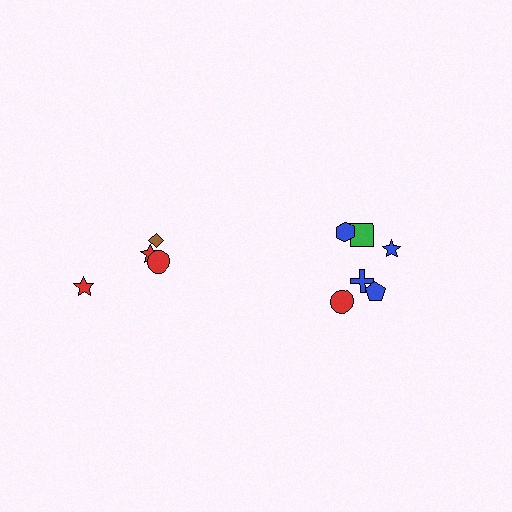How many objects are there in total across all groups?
There are 10 objects.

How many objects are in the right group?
There are 6 objects.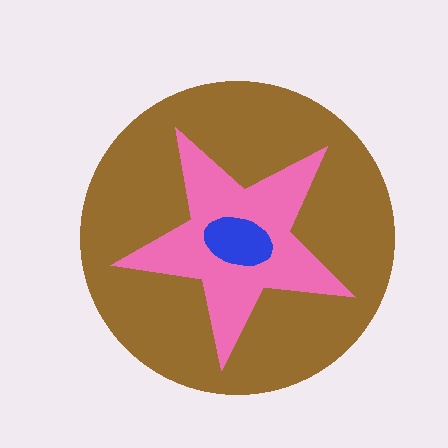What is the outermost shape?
The brown circle.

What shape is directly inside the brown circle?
The pink star.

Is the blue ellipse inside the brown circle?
Yes.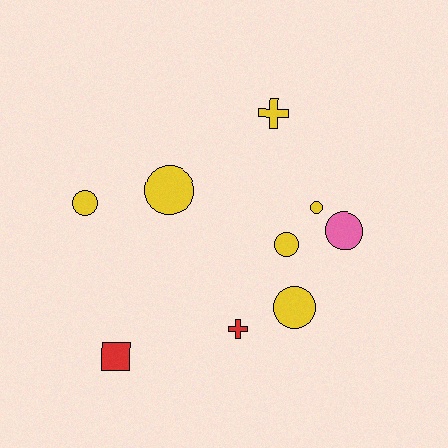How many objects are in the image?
There are 9 objects.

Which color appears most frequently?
Yellow, with 6 objects.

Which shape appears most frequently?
Circle, with 6 objects.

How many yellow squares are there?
There are no yellow squares.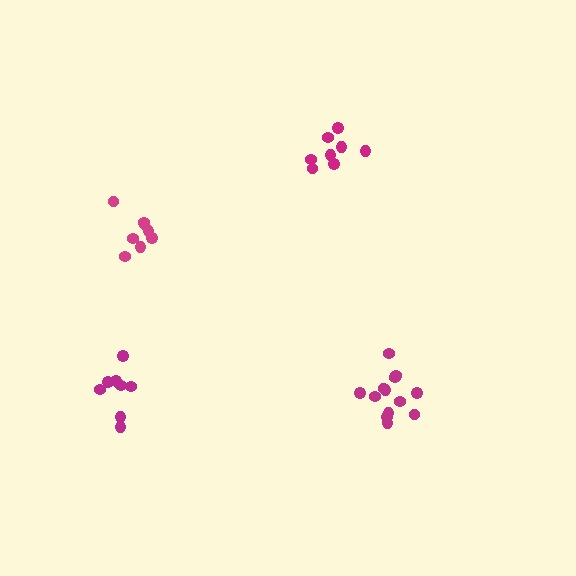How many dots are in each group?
Group 1: 8 dots, Group 2: 13 dots, Group 3: 8 dots, Group 4: 8 dots (37 total).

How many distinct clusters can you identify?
There are 4 distinct clusters.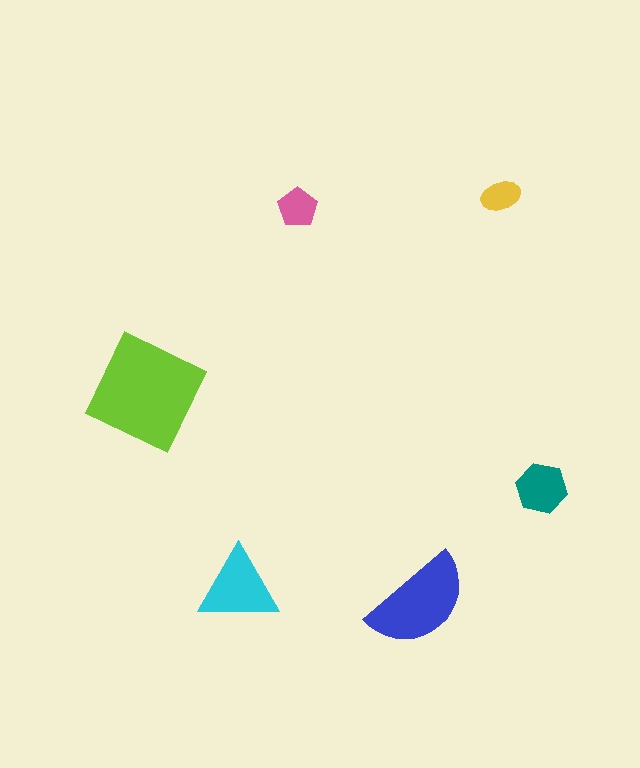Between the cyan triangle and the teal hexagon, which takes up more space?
The cyan triangle.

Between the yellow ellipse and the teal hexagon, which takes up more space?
The teal hexagon.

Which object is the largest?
The lime square.